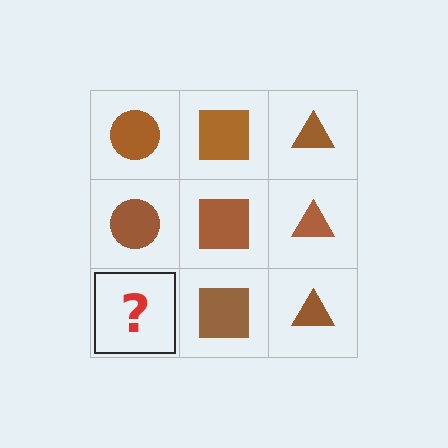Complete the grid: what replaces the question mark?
The question mark should be replaced with a brown circle.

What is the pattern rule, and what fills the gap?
The rule is that each column has a consistent shape. The gap should be filled with a brown circle.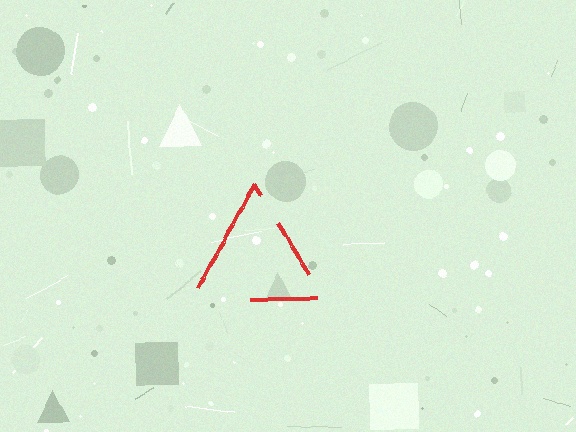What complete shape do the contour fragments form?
The contour fragments form a triangle.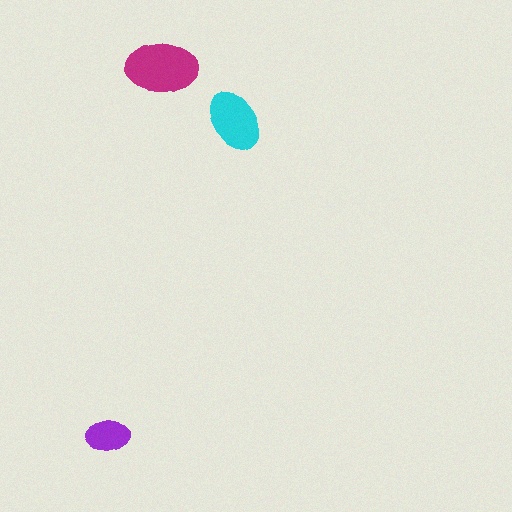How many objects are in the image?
There are 3 objects in the image.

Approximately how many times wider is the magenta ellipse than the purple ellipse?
About 1.5 times wider.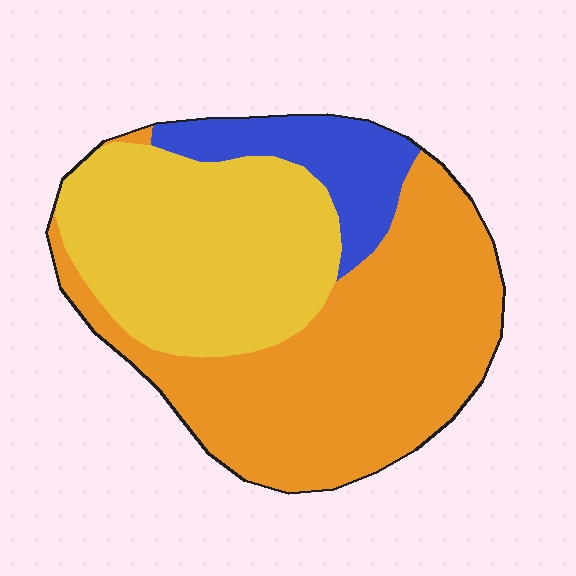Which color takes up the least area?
Blue, at roughly 15%.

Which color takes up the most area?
Orange, at roughly 50%.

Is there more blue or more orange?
Orange.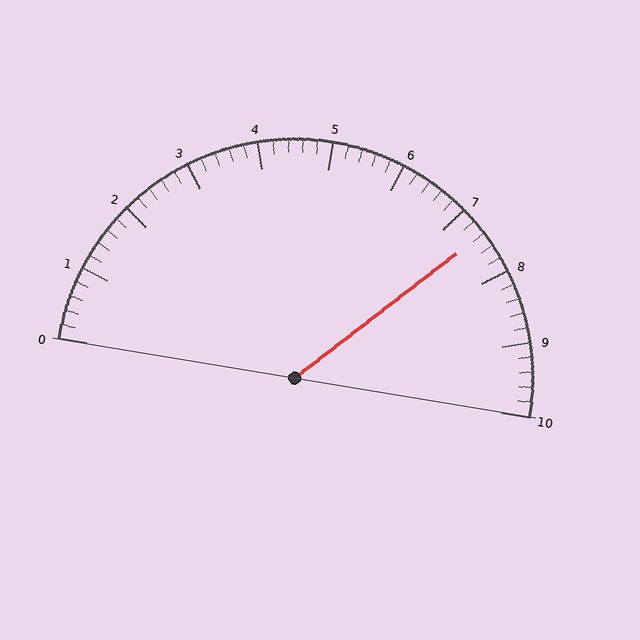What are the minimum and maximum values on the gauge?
The gauge ranges from 0 to 10.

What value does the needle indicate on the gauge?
The needle indicates approximately 7.4.